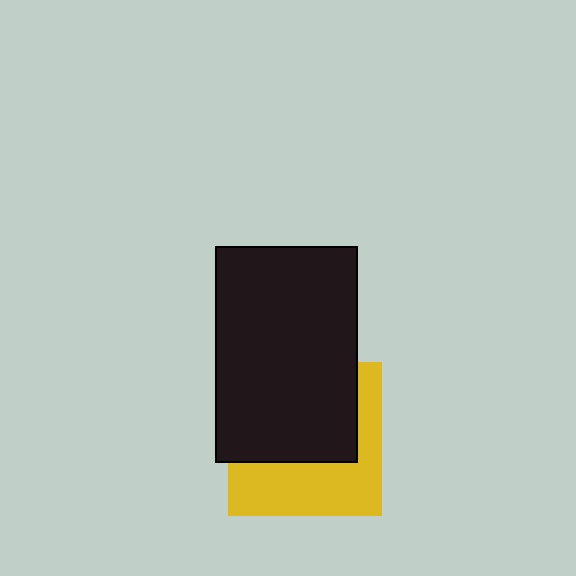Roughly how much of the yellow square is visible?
A small part of it is visible (roughly 44%).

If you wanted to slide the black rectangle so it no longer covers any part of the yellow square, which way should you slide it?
Slide it up — that is the most direct way to separate the two shapes.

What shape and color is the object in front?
The object in front is a black rectangle.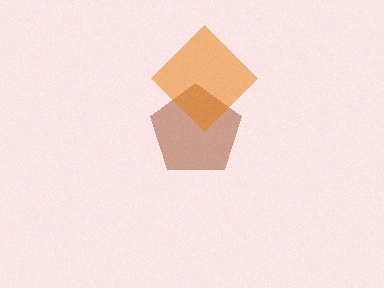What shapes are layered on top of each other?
The layered shapes are: a brown pentagon, an orange diamond.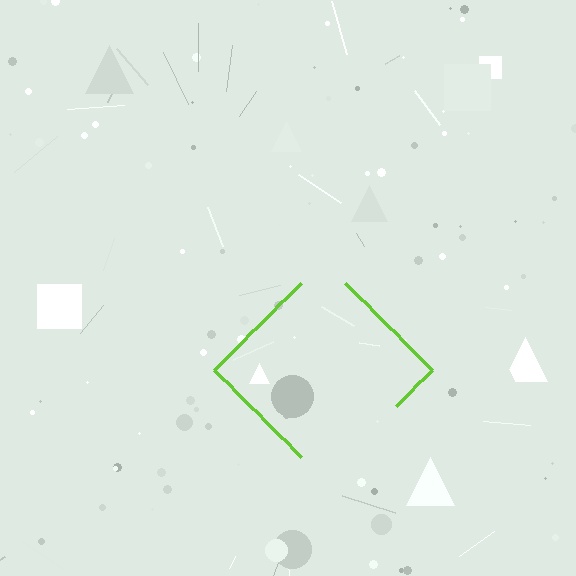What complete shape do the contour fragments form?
The contour fragments form a diamond.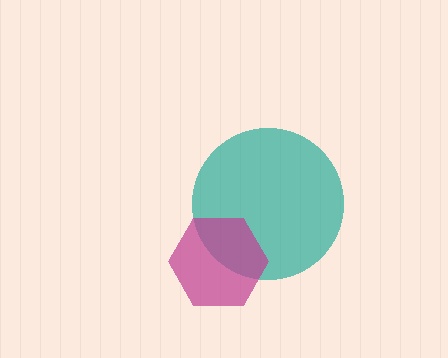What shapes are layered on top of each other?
The layered shapes are: a teal circle, a magenta hexagon.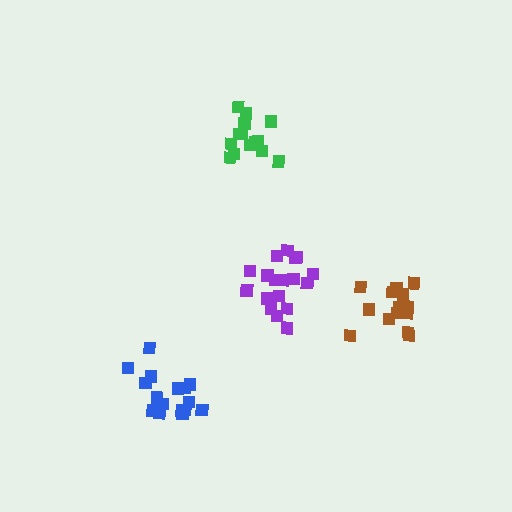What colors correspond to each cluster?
The clusters are colored: green, purple, blue, brown.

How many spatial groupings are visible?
There are 4 spatial groupings.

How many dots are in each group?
Group 1: 14 dots, Group 2: 18 dots, Group 3: 17 dots, Group 4: 16 dots (65 total).